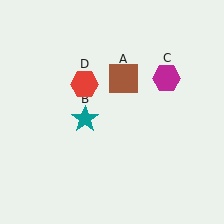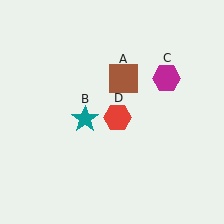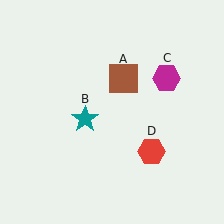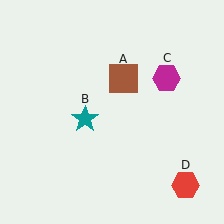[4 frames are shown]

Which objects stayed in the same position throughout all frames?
Brown square (object A) and teal star (object B) and magenta hexagon (object C) remained stationary.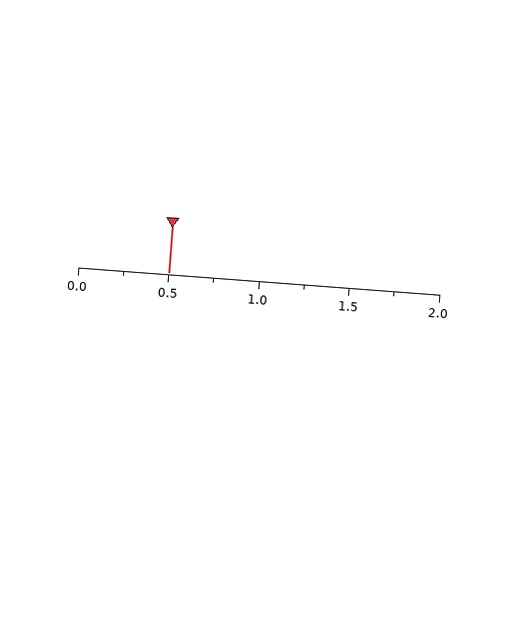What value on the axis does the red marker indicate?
The marker indicates approximately 0.5.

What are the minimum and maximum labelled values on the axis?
The axis runs from 0.0 to 2.0.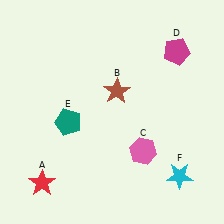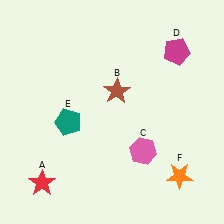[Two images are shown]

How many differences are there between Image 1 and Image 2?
There is 1 difference between the two images.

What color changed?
The star (F) changed from cyan in Image 1 to orange in Image 2.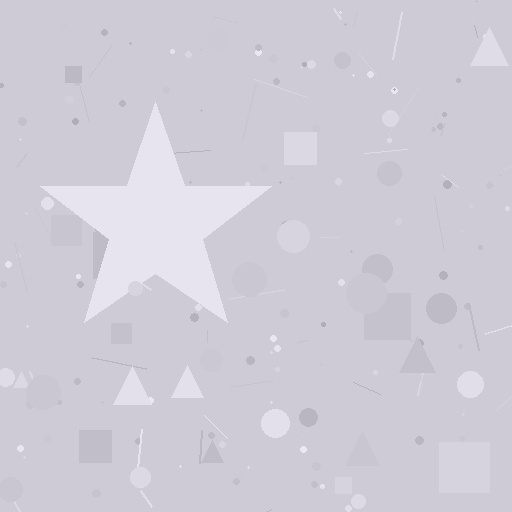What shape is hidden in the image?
A star is hidden in the image.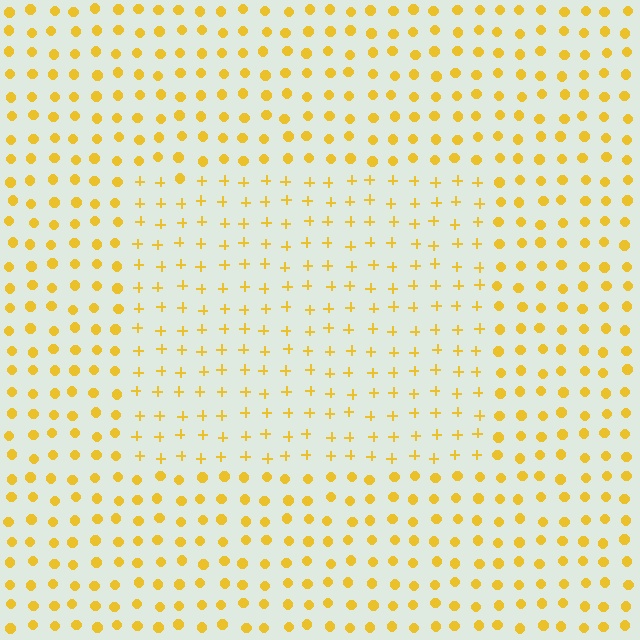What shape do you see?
I see a rectangle.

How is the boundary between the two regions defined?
The boundary is defined by a change in element shape: plus signs inside vs. circles outside. All elements share the same color and spacing.